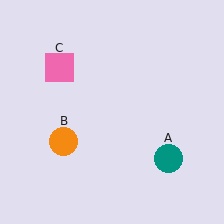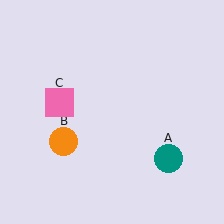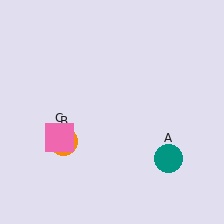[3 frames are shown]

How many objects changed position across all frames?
1 object changed position: pink square (object C).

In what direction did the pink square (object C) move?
The pink square (object C) moved down.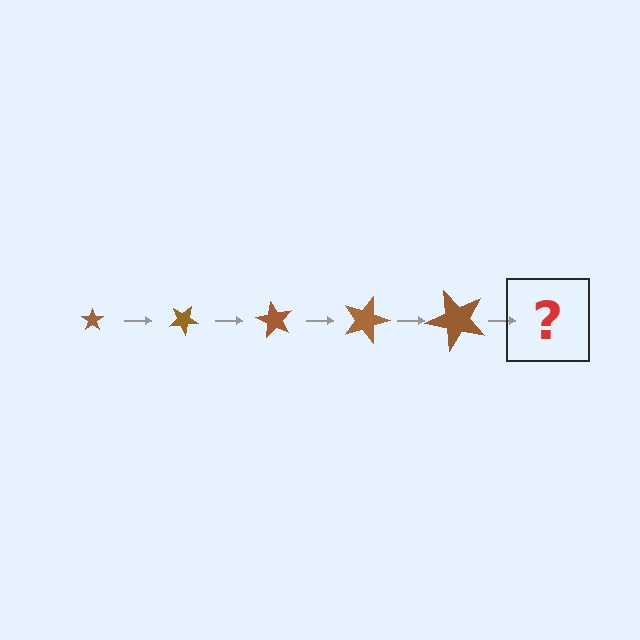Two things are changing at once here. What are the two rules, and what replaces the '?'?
The two rules are that the star grows larger each step and it rotates 30 degrees each step. The '?' should be a star, larger than the previous one and rotated 150 degrees from the start.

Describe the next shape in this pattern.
It should be a star, larger than the previous one and rotated 150 degrees from the start.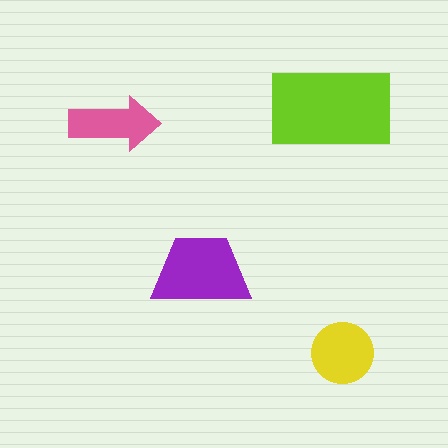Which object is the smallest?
The pink arrow.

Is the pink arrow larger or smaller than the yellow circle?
Smaller.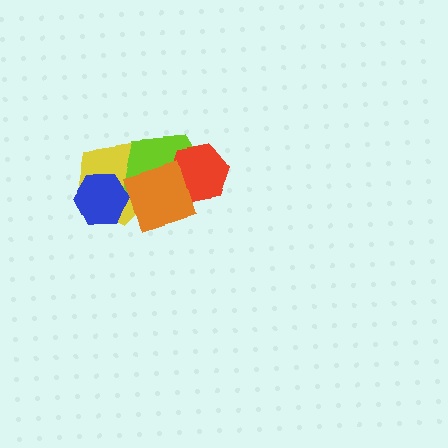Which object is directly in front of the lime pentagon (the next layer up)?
The red hexagon is directly in front of the lime pentagon.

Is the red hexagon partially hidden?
Yes, it is partially covered by another shape.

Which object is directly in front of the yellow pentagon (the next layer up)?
The lime pentagon is directly in front of the yellow pentagon.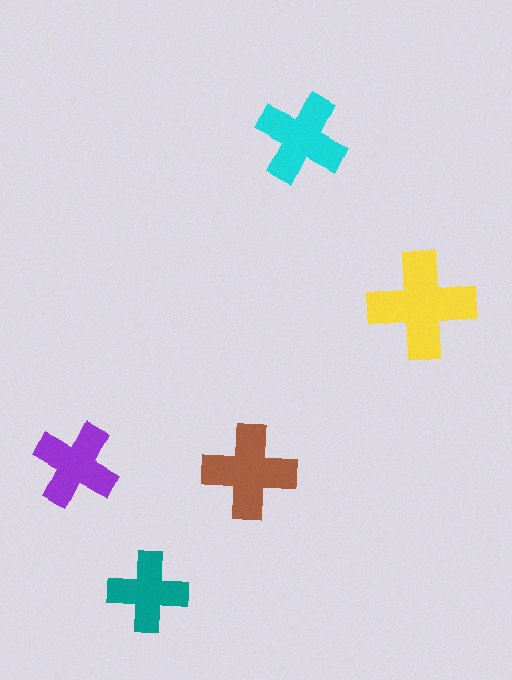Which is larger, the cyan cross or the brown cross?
The brown one.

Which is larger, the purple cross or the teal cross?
The purple one.